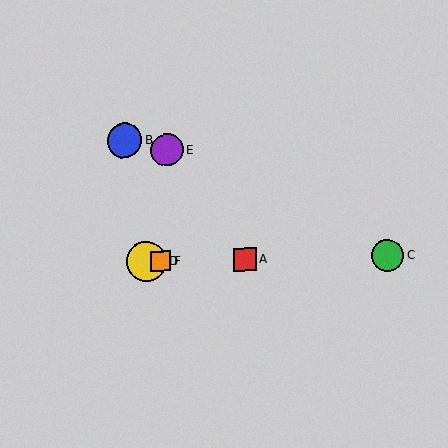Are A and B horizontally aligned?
No, A is at y≈259 and B is at y≈141.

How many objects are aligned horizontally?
4 objects (A, C, D, F) are aligned horizontally.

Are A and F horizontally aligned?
Yes, both are at y≈259.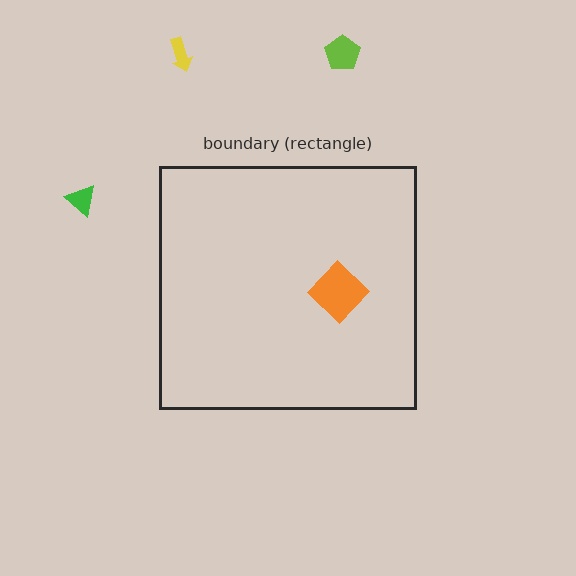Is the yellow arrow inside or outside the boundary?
Outside.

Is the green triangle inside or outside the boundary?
Outside.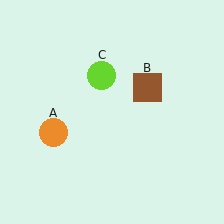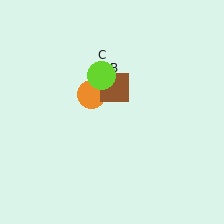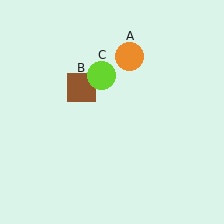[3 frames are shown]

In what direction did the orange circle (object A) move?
The orange circle (object A) moved up and to the right.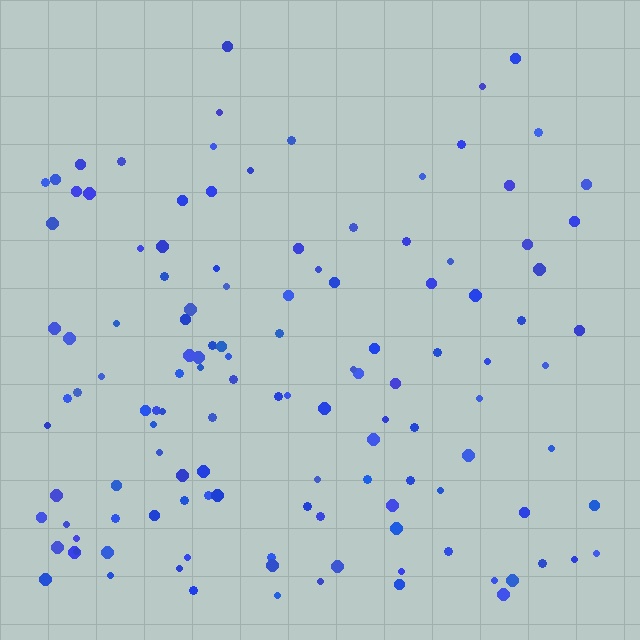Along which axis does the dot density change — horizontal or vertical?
Vertical.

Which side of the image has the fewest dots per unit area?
The top.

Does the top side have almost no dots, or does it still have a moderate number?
Still a moderate number, just noticeably fewer than the bottom.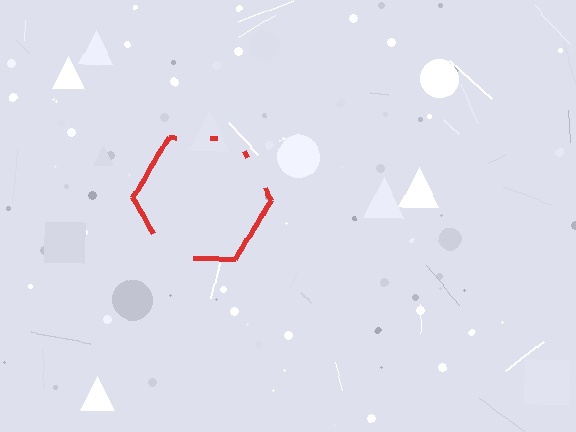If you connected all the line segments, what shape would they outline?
They would outline a hexagon.